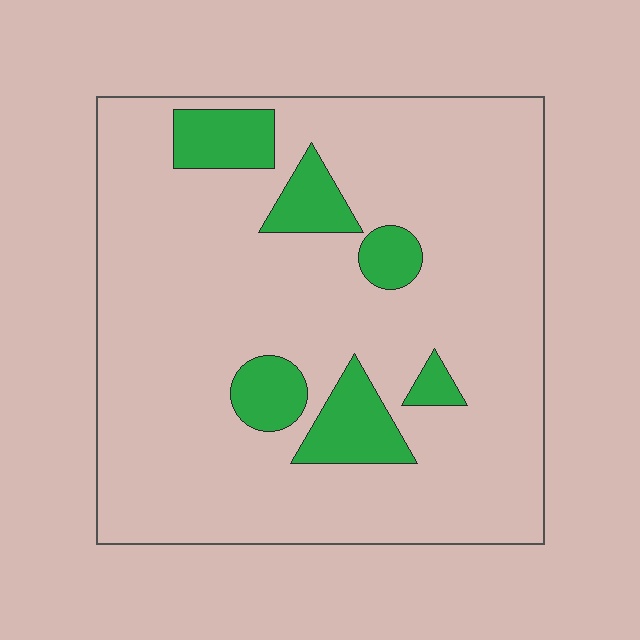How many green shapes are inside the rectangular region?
6.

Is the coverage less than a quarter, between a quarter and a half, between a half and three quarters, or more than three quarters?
Less than a quarter.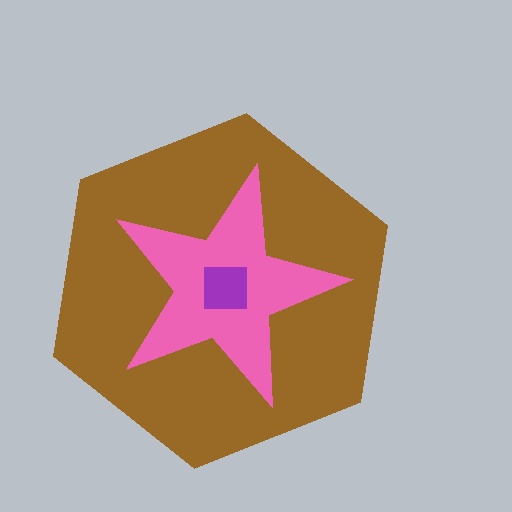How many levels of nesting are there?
3.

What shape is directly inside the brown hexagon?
The pink star.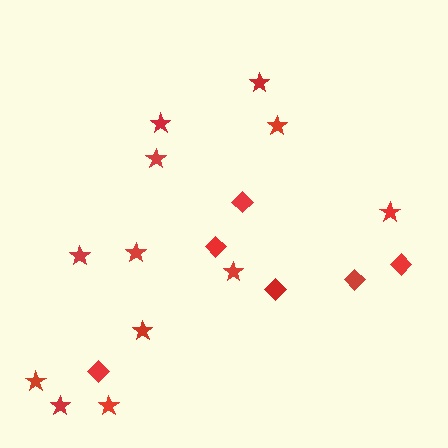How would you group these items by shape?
There are 2 groups: one group of stars (12) and one group of diamonds (6).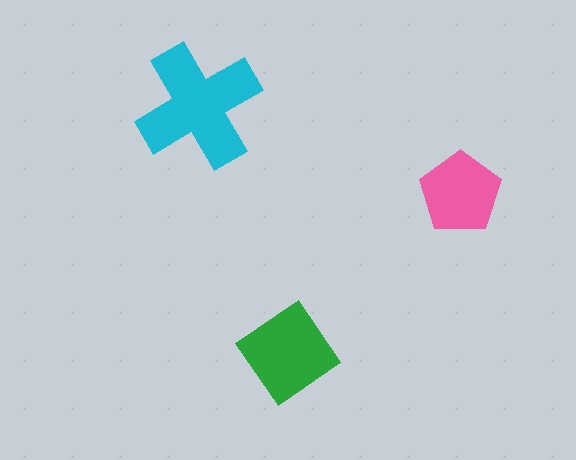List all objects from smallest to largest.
The pink pentagon, the green diamond, the cyan cross.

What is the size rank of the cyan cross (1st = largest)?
1st.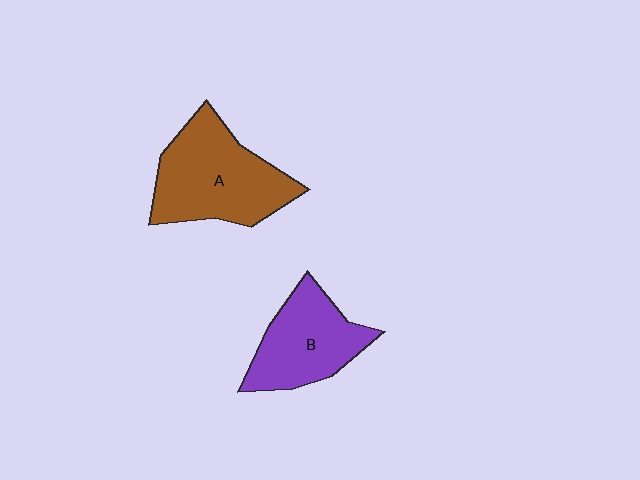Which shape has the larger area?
Shape A (brown).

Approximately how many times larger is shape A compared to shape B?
Approximately 1.3 times.